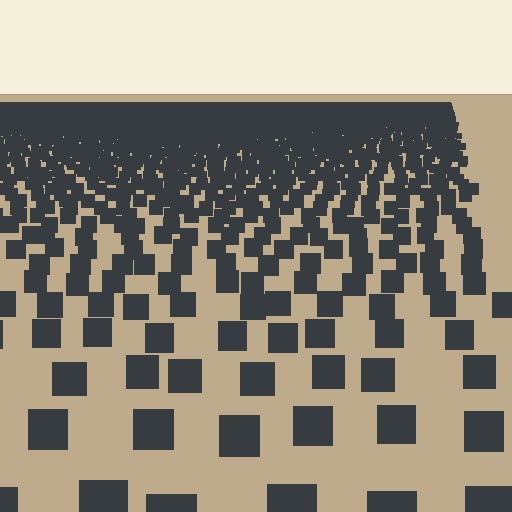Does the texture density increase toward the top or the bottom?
Density increases toward the top.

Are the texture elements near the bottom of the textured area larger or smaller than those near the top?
Larger. Near the bottom, elements are closer to the viewer and appear at a bigger on-screen size.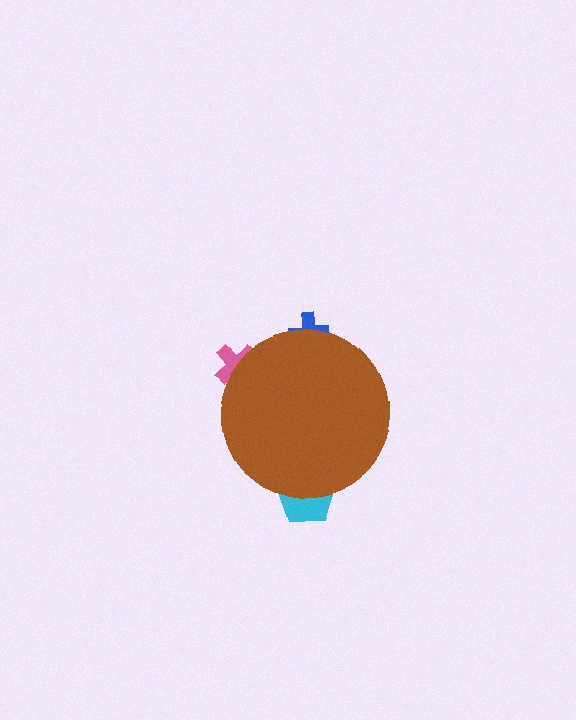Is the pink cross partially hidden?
Yes, the pink cross is partially hidden behind the brown circle.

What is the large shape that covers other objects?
A brown circle.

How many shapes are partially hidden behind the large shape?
3 shapes are partially hidden.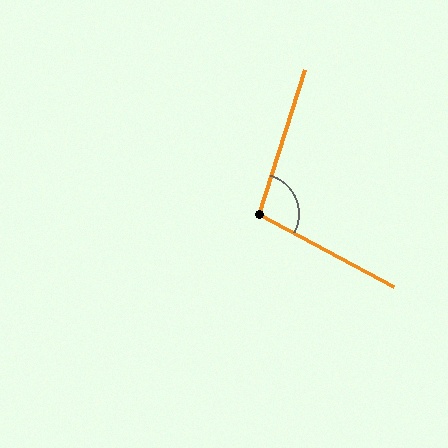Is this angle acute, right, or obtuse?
It is obtuse.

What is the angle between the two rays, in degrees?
Approximately 101 degrees.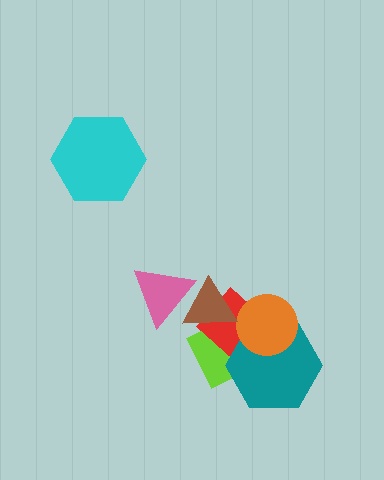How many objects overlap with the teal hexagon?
3 objects overlap with the teal hexagon.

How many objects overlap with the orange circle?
3 objects overlap with the orange circle.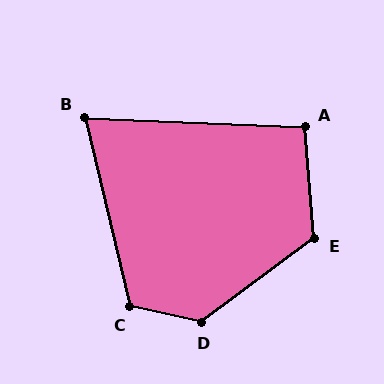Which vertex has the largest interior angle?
D, at approximately 131 degrees.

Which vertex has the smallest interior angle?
B, at approximately 74 degrees.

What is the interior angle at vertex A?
Approximately 97 degrees (obtuse).